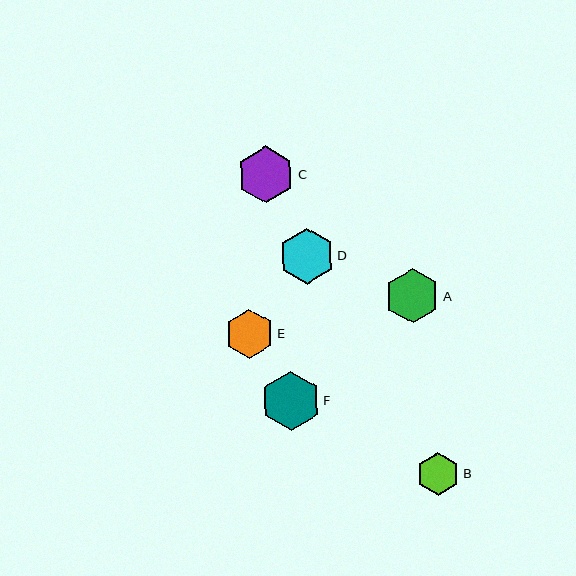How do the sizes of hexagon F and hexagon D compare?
Hexagon F and hexagon D are approximately the same size.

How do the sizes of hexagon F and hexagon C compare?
Hexagon F and hexagon C are approximately the same size.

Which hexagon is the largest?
Hexagon F is the largest with a size of approximately 59 pixels.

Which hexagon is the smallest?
Hexagon B is the smallest with a size of approximately 43 pixels.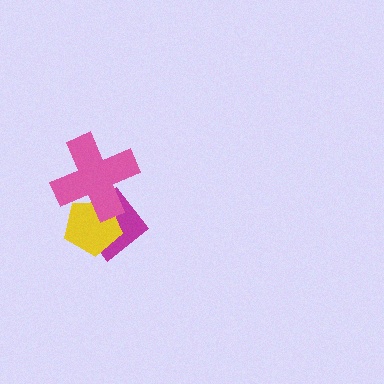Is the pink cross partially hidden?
No, no other shape covers it.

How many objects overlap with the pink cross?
2 objects overlap with the pink cross.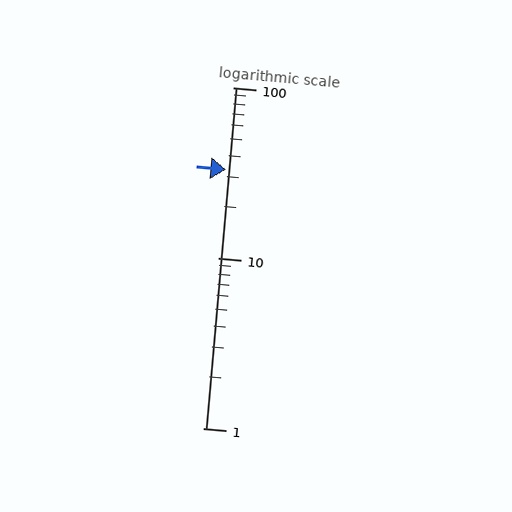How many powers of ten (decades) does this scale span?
The scale spans 2 decades, from 1 to 100.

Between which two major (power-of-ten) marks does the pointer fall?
The pointer is between 10 and 100.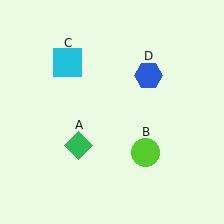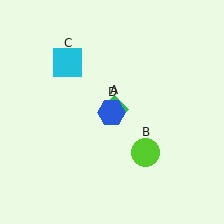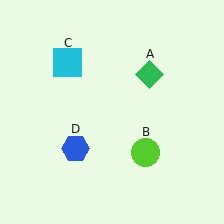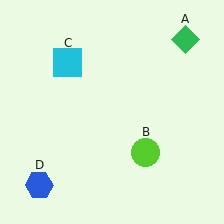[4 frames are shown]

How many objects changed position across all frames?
2 objects changed position: green diamond (object A), blue hexagon (object D).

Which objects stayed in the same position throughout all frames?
Lime circle (object B) and cyan square (object C) remained stationary.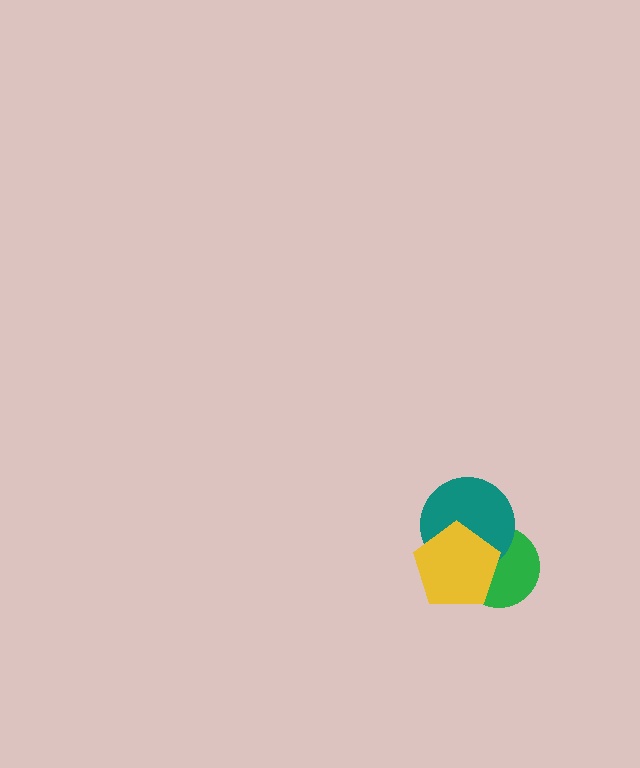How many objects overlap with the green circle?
2 objects overlap with the green circle.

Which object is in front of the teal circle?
The yellow pentagon is in front of the teal circle.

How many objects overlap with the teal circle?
2 objects overlap with the teal circle.